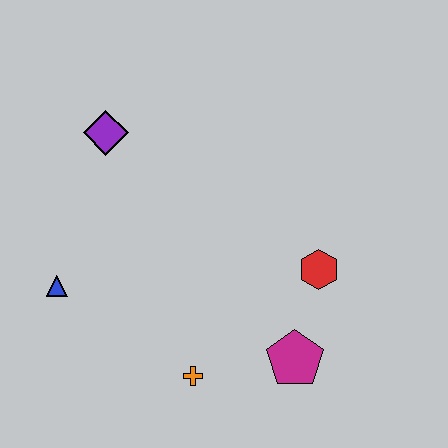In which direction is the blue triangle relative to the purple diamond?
The blue triangle is below the purple diamond.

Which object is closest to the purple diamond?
The blue triangle is closest to the purple diamond.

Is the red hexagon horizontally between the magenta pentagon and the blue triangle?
No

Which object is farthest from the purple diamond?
The magenta pentagon is farthest from the purple diamond.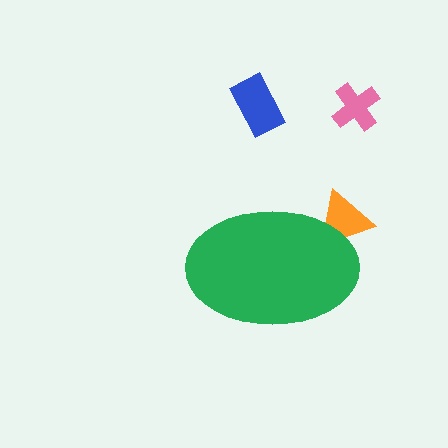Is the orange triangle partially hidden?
Yes, the orange triangle is partially hidden behind the green ellipse.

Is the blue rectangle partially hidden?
No, the blue rectangle is fully visible.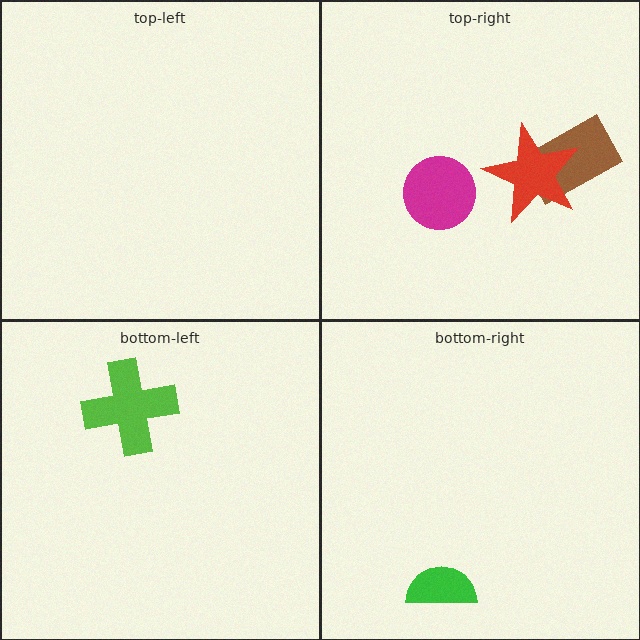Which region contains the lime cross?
The bottom-left region.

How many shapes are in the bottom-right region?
1.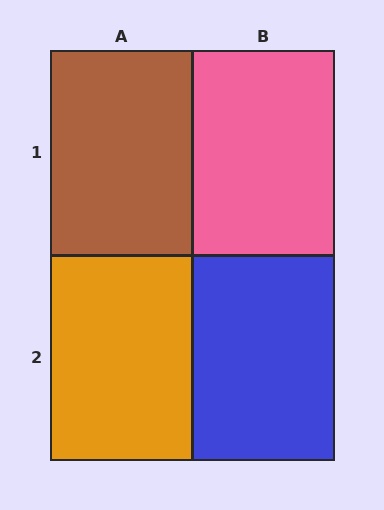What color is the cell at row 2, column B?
Blue.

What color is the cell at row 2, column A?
Orange.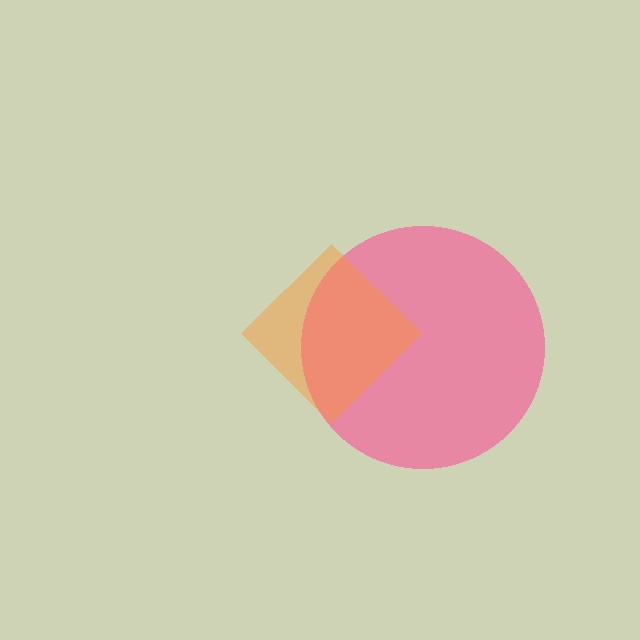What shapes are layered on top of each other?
The layered shapes are: a pink circle, an orange diamond.